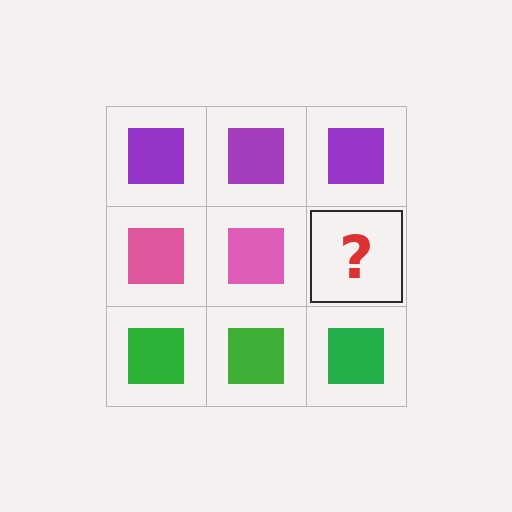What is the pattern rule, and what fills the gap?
The rule is that each row has a consistent color. The gap should be filled with a pink square.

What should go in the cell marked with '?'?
The missing cell should contain a pink square.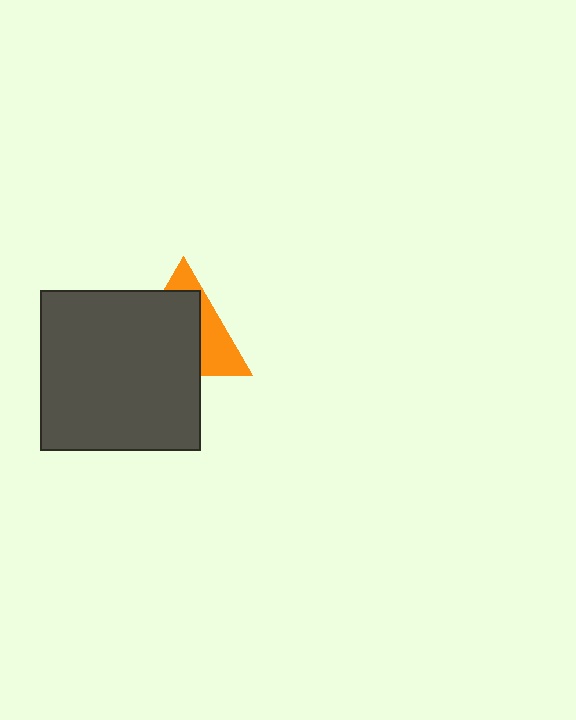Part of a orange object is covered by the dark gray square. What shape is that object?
It is a triangle.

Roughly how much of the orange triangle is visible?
A small part of it is visible (roughly 35%).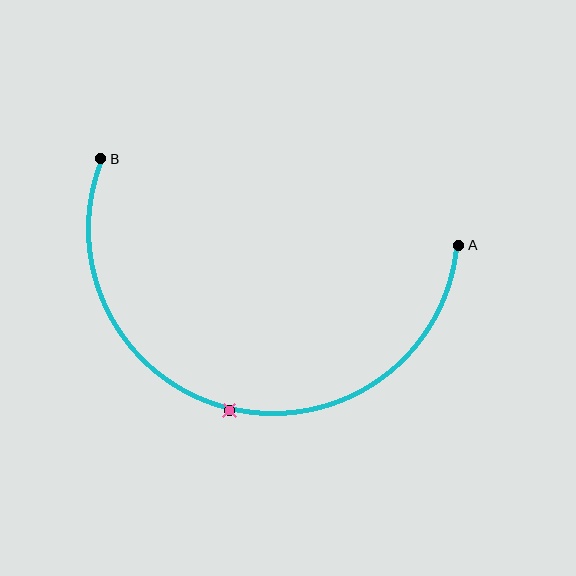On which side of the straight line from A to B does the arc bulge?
The arc bulges below the straight line connecting A and B.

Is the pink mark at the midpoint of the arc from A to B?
Yes. The pink mark lies on the arc at equal arc-length from both A and B — it is the arc midpoint.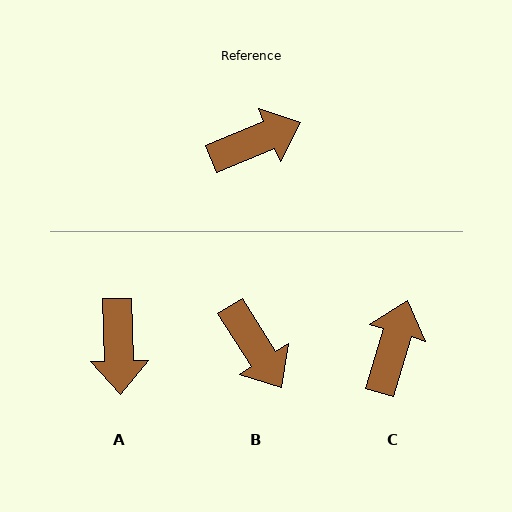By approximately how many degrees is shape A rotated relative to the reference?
Approximately 111 degrees clockwise.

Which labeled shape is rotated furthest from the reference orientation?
A, about 111 degrees away.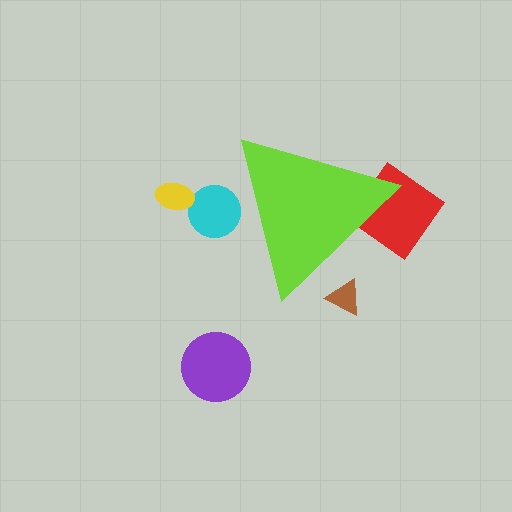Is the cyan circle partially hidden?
Yes, the cyan circle is partially hidden behind the lime triangle.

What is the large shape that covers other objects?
A lime triangle.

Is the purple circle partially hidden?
No, the purple circle is fully visible.